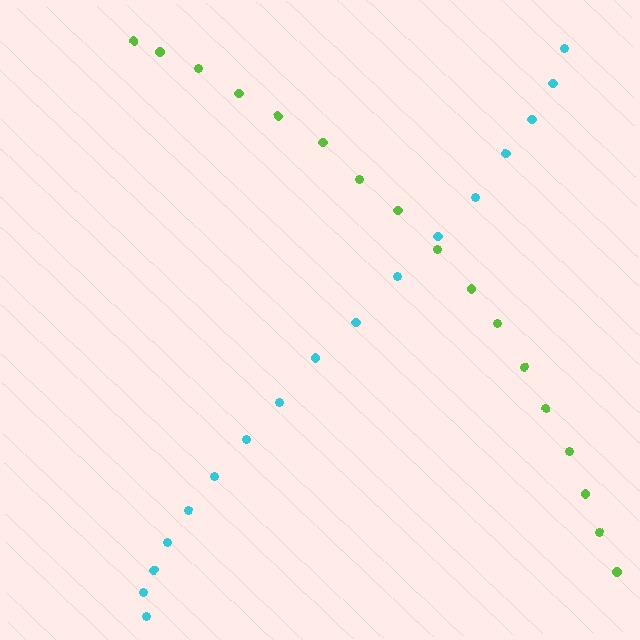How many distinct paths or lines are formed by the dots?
There are 2 distinct paths.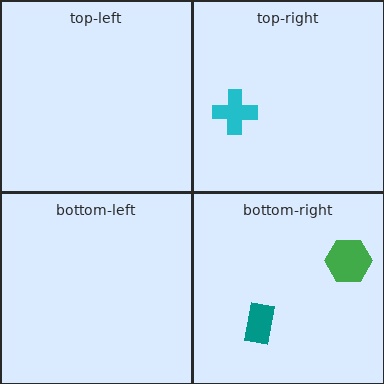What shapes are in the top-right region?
The cyan cross.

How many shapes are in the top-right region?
1.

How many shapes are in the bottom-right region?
2.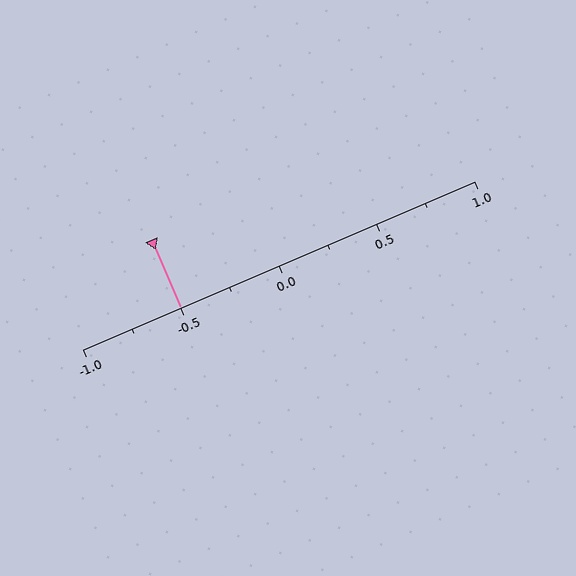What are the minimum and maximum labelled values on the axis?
The axis runs from -1.0 to 1.0.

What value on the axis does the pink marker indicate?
The marker indicates approximately -0.5.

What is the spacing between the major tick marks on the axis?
The major ticks are spaced 0.5 apart.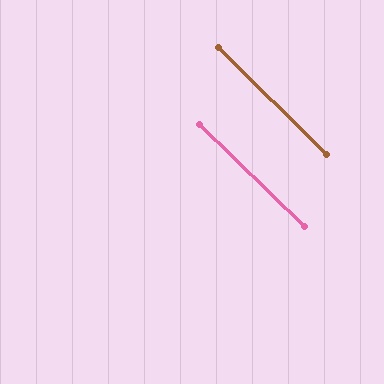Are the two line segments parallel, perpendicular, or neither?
Parallel — their directions differ by only 0.3°.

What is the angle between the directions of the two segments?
Approximately 0 degrees.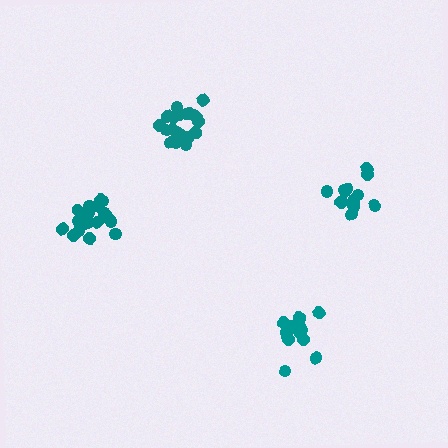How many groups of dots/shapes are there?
There are 4 groups.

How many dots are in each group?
Group 1: 21 dots, Group 2: 16 dots, Group 3: 21 dots, Group 4: 15 dots (73 total).